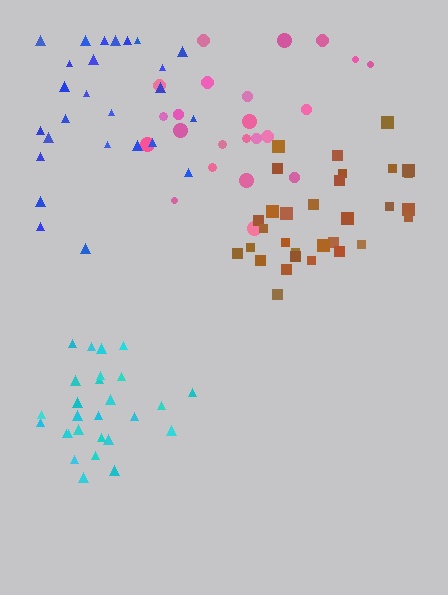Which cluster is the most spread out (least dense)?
Blue.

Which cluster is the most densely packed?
Cyan.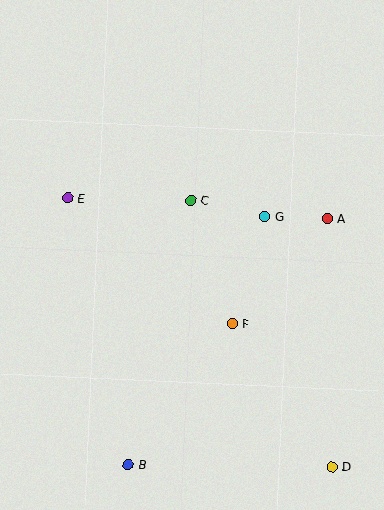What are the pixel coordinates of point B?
Point B is at (128, 465).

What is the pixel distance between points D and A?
The distance between D and A is 249 pixels.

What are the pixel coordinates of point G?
Point G is at (265, 217).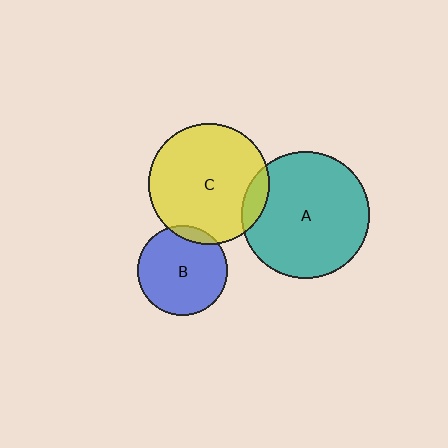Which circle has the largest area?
Circle A (teal).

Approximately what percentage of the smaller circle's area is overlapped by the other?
Approximately 10%.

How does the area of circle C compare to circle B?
Approximately 1.8 times.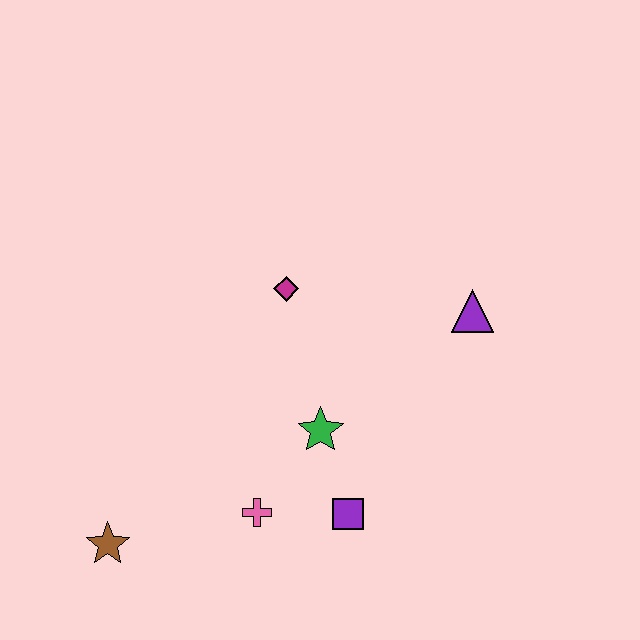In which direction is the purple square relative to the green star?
The purple square is below the green star.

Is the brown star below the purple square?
Yes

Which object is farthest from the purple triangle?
The brown star is farthest from the purple triangle.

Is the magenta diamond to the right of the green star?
No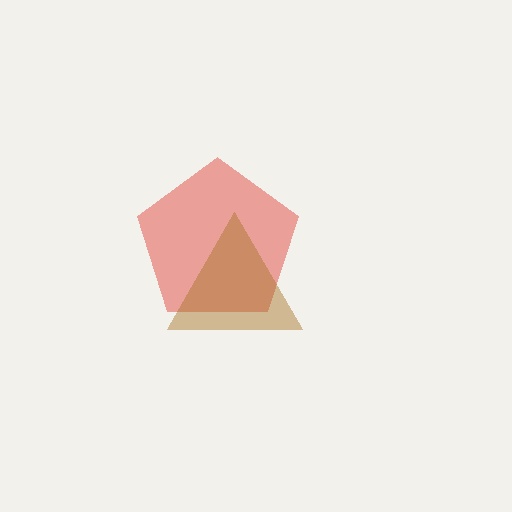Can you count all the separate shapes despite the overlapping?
Yes, there are 2 separate shapes.